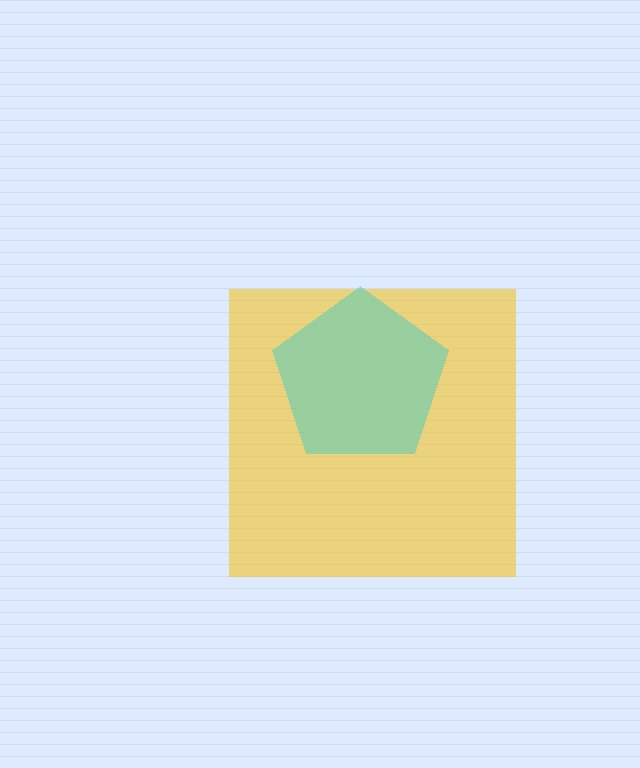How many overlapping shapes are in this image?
There are 2 overlapping shapes in the image.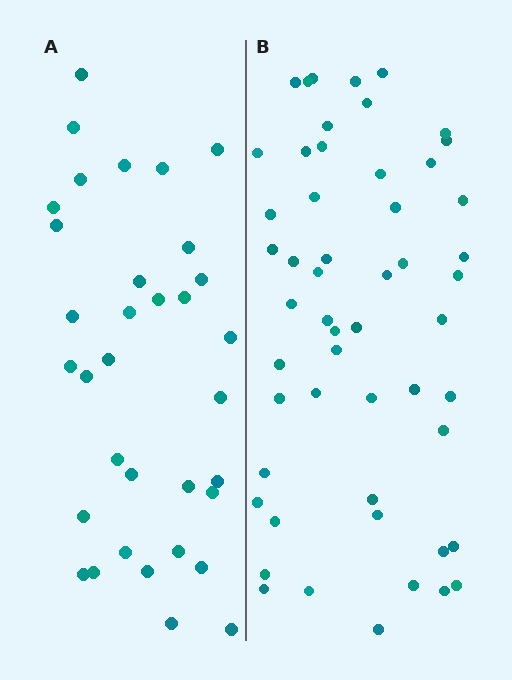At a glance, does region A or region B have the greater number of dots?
Region B (the right region) has more dots.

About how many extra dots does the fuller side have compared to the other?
Region B has approximately 20 more dots than region A.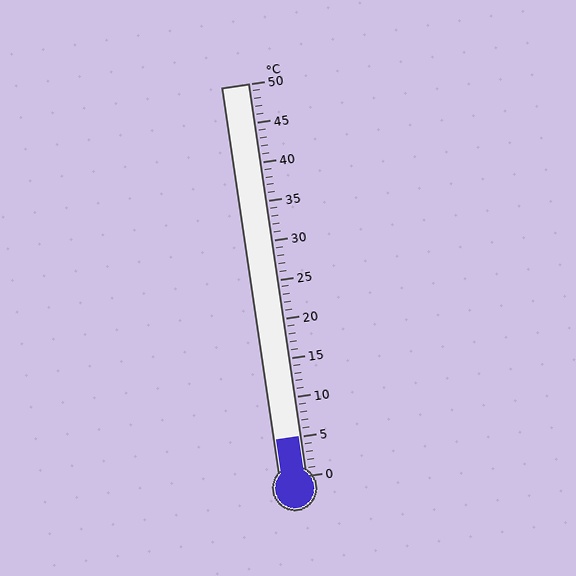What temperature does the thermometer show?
The thermometer shows approximately 5°C.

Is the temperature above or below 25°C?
The temperature is below 25°C.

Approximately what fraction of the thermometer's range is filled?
The thermometer is filled to approximately 10% of its range.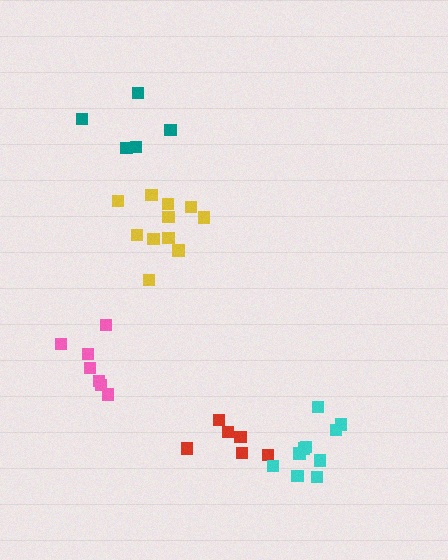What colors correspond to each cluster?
The clusters are colored: teal, pink, yellow, red, cyan.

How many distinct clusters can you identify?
There are 5 distinct clusters.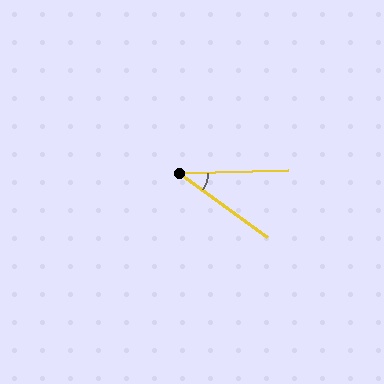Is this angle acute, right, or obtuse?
It is acute.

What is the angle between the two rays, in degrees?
Approximately 37 degrees.